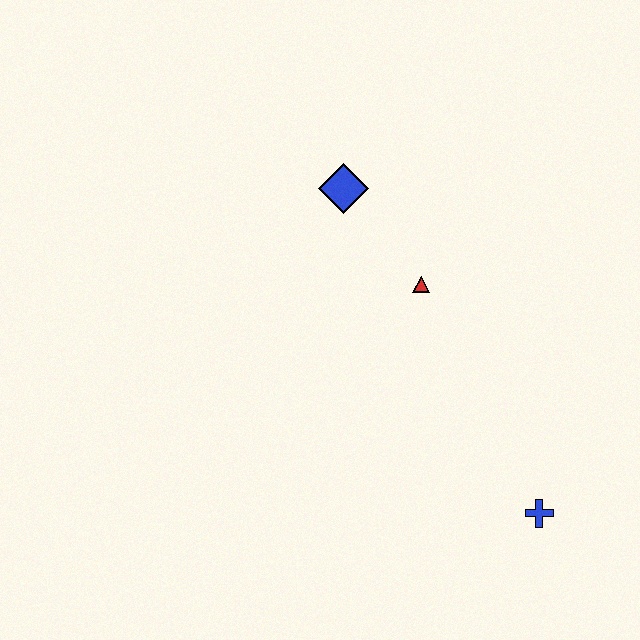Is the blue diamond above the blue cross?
Yes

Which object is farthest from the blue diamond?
The blue cross is farthest from the blue diamond.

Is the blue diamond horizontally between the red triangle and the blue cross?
No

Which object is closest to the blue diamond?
The red triangle is closest to the blue diamond.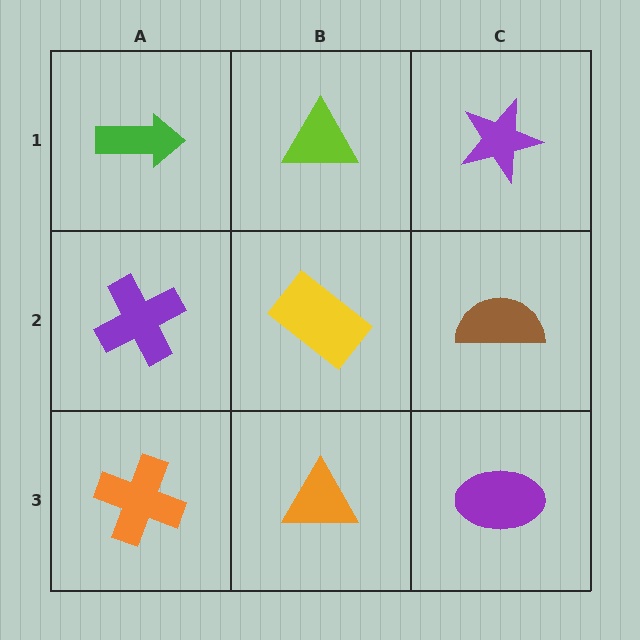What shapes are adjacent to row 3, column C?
A brown semicircle (row 2, column C), an orange triangle (row 3, column B).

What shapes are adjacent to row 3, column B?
A yellow rectangle (row 2, column B), an orange cross (row 3, column A), a purple ellipse (row 3, column C).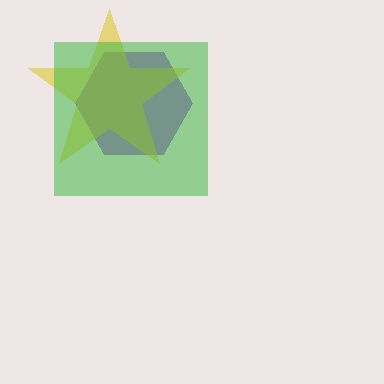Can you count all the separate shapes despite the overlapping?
Yes, there are 3 separate shapes.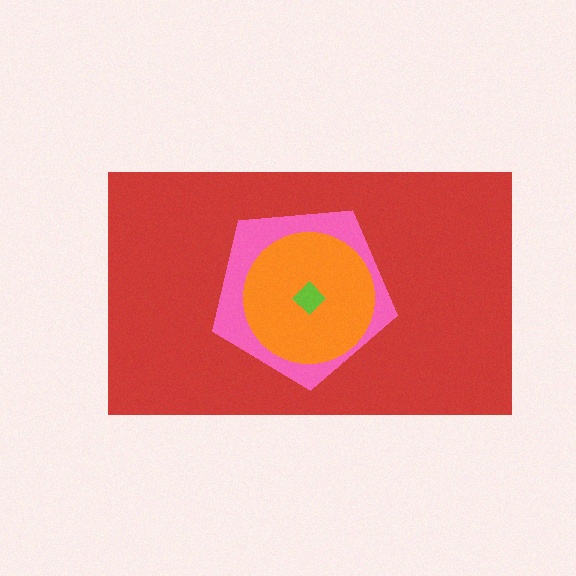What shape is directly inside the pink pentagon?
The orange circle.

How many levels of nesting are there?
4.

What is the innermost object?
The lime diamond.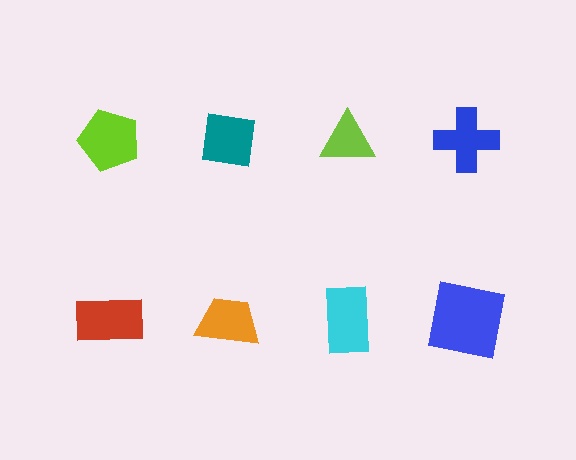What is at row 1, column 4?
A blue cross.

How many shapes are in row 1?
4 shapes.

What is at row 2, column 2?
An orange trapezoid.